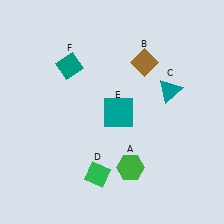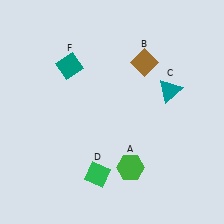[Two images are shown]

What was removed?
The teal square (E) was removed in Image 2.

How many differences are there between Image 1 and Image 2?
There is 1 difference between the two images.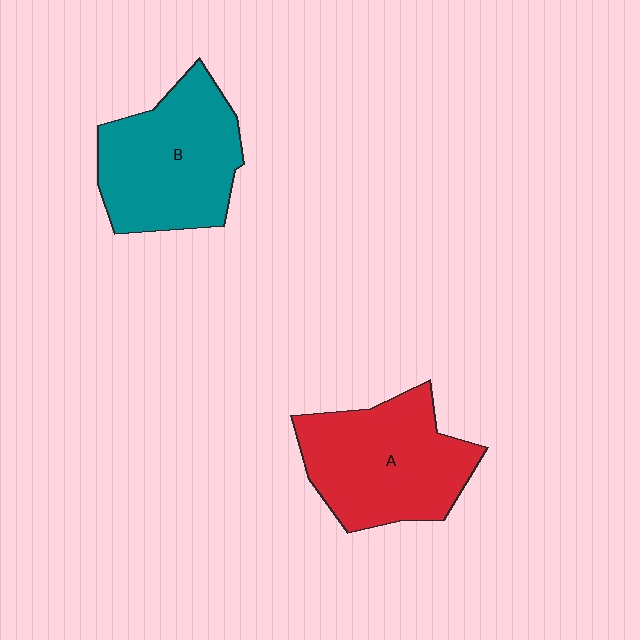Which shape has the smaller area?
Shape B (teal).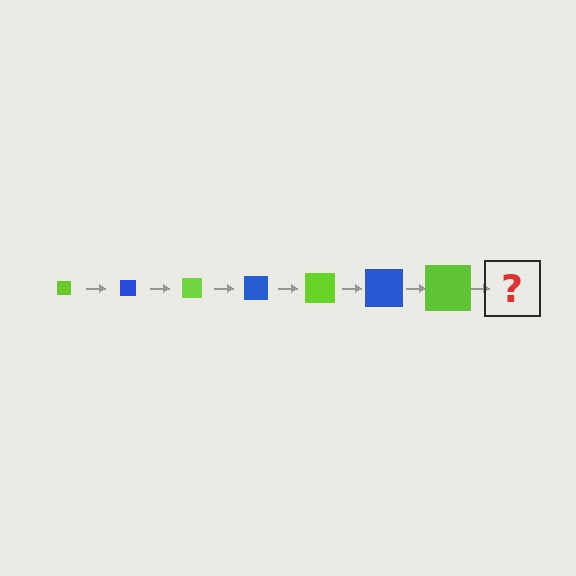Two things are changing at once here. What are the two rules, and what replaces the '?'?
The two rules are that the square grows larger each step and the color cycles through lime and blue. The '?' should be a blue square, larger than the previous one.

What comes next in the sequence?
The next element should be a blue square, larger than the previous one.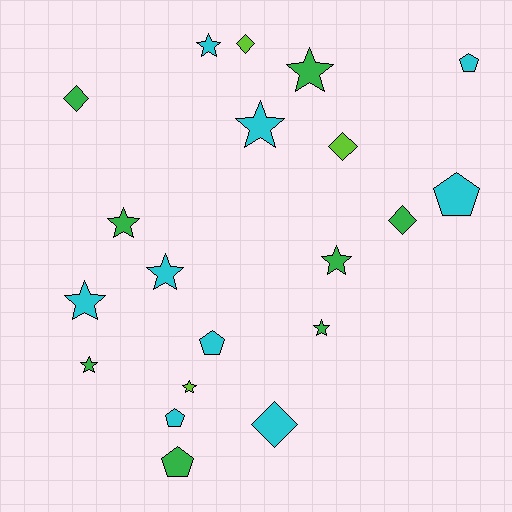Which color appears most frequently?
Cyan, with 9 objects.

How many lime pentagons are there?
There are no lime pentagons.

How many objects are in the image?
There are 20 objects.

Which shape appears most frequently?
Star, with 10 objects.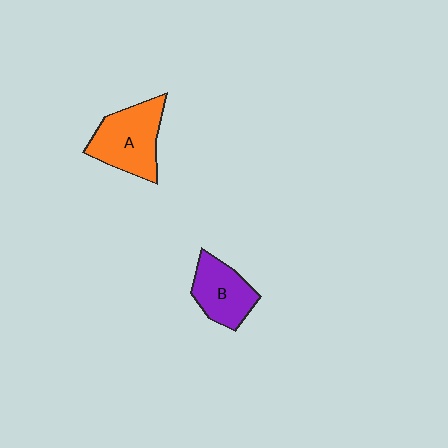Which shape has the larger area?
Shape A (orange).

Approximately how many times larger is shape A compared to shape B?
Approximately 1.3 times.